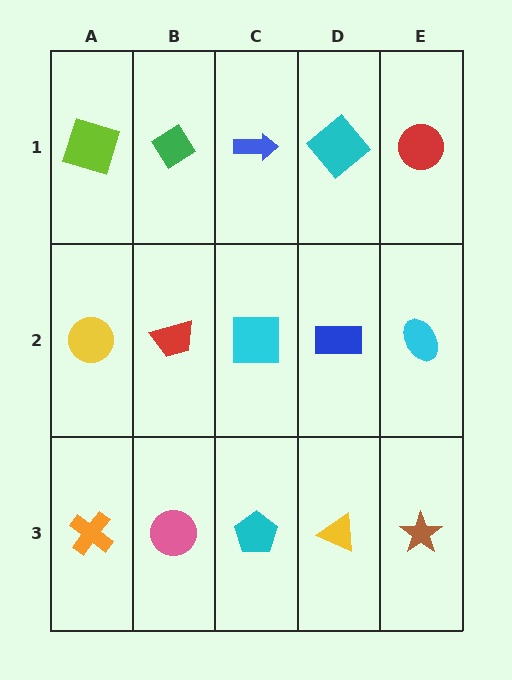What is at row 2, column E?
A cyan ellipse.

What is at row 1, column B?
A green diamond.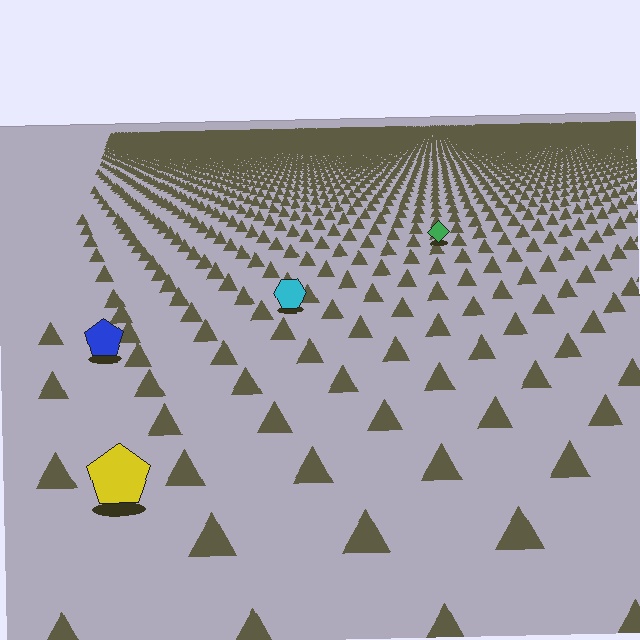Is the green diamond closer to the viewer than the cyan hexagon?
No. The cyan hexagon is closer — you can tell from the texture gradient: the ground texture is coarser near it.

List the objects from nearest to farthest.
From nearest to farthest: the yellow pentagon, the blue pentagon, the cyan hexagon, the green diamond.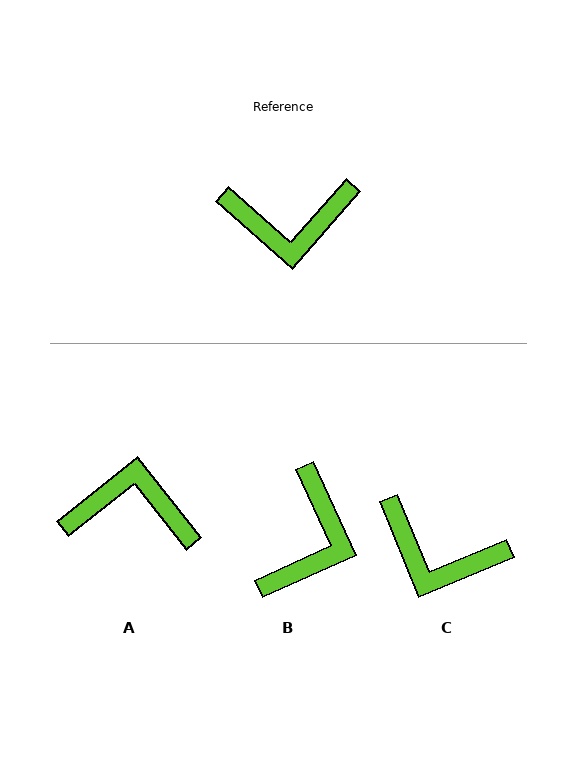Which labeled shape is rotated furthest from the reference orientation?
A, about 170 degrees away.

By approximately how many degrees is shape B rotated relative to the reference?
Approximately 66 degrees counter-clockwise.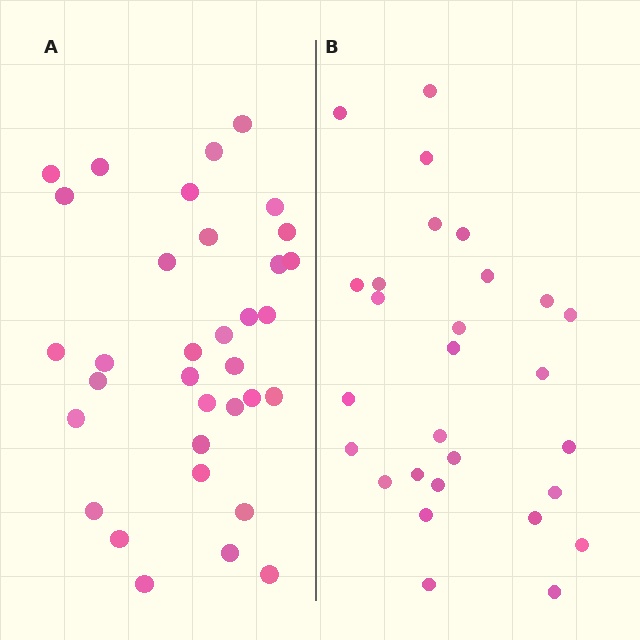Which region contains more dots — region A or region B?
Region A (the left region) has more dots.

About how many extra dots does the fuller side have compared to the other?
Region A has about 6 more dots than region B.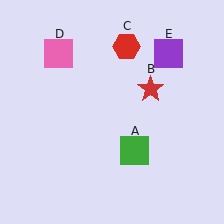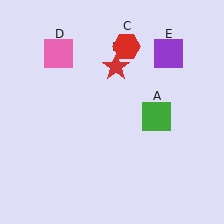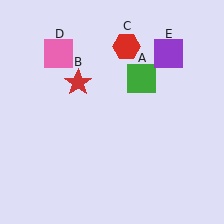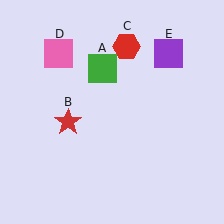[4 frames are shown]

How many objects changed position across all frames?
2 objects changed position: green square (object A), red star (object B).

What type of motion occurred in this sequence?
The green square (object A), red star (object B) rotated counterclockwise around the center of the scene.